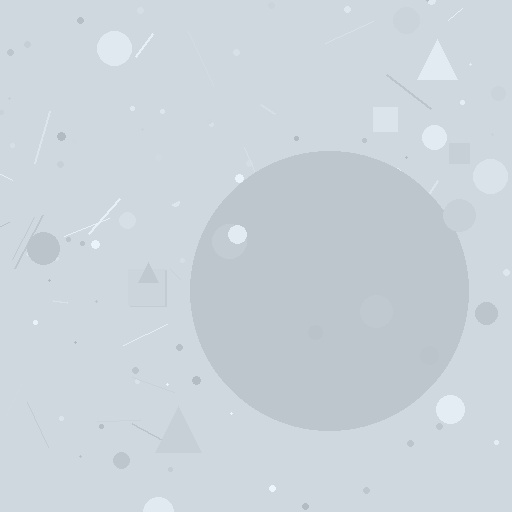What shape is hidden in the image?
A circle is hidden in the image.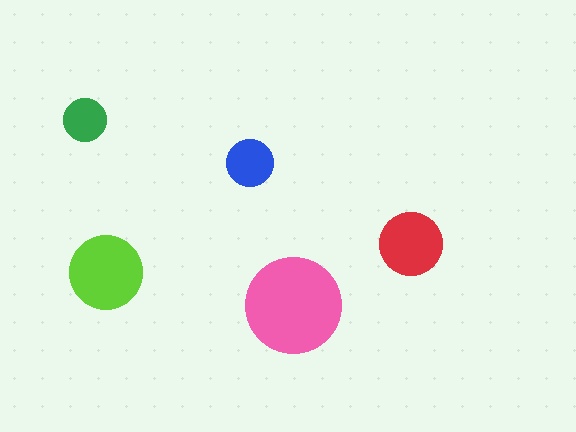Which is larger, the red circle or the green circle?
The red one.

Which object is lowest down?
The pink circle is bottommost.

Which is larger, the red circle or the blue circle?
The red one.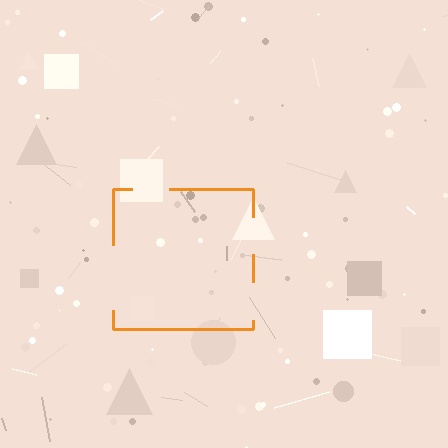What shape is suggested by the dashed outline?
The dashed outline suggests a square.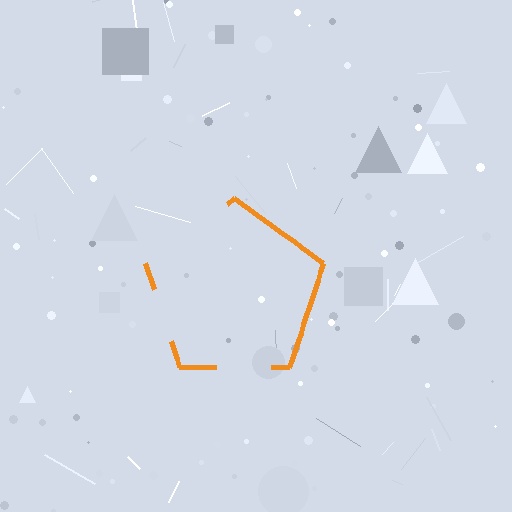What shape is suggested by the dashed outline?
The dashed outline suggests a pentagon.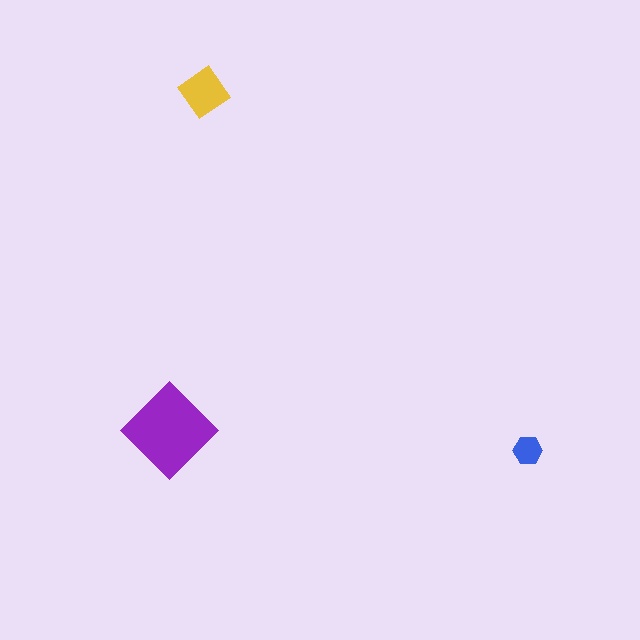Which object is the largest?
The purple diamond.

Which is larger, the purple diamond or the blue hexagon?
The purple diamond.